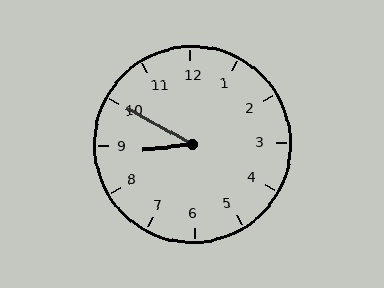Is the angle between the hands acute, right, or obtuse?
It is acute.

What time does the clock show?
8:50.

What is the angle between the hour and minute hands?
Approximately 35 degrees.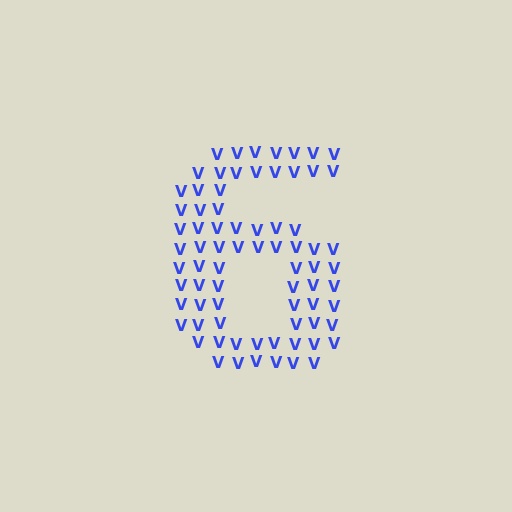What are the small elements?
The small elements are letter V's.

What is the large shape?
The large shape is the digit 6.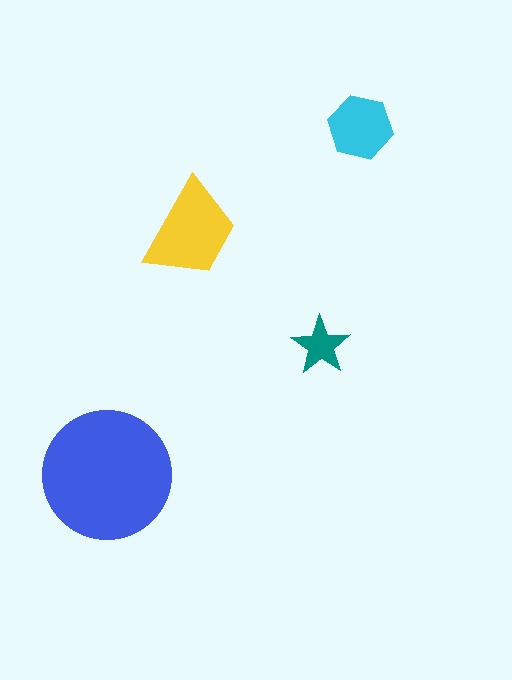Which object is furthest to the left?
The blue circle is leftmost.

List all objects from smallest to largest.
The teal star, the cyan hexagon, the yellow trapezoid, the blue circle.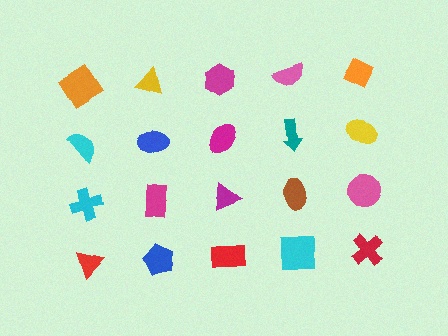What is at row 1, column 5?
An orange diamond.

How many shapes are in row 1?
5 shapes.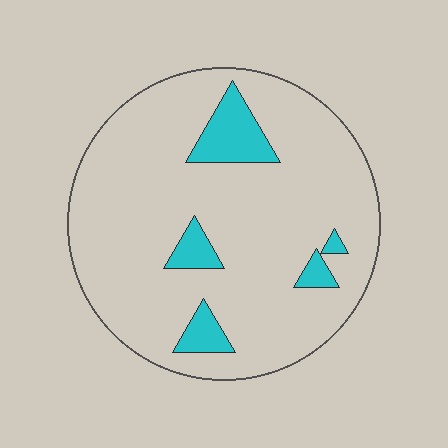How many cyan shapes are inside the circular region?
5.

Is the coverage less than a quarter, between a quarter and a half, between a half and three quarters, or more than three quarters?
Less than a quarter.